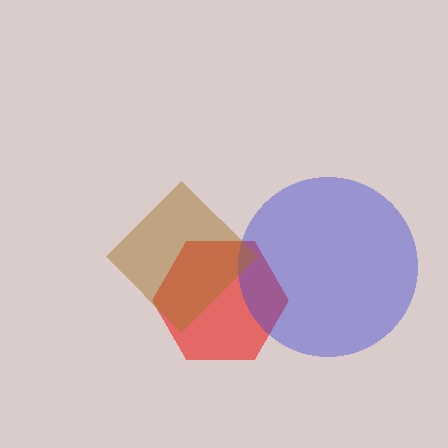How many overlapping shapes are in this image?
There are 3 overlapping shapes in the image.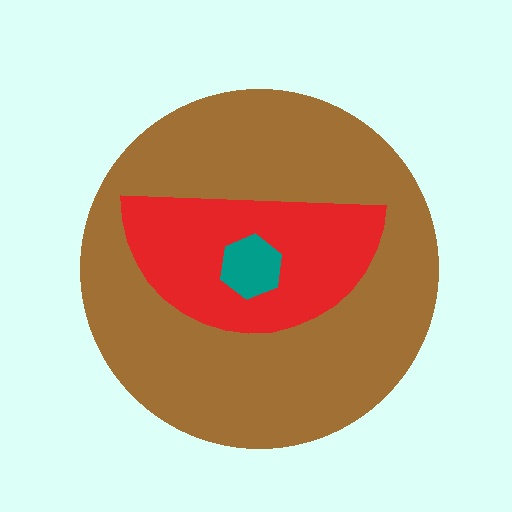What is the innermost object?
The teal hexagon.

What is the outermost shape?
The brown circle.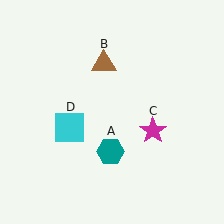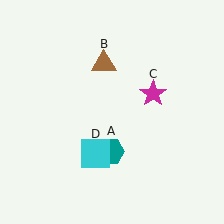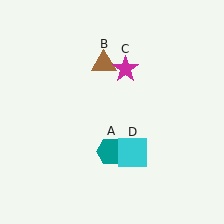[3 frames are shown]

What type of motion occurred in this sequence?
The magenta star (object C), cyan square (object D) rotated counterclockwise around the center of the scene.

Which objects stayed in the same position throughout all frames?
Teal hexagon (object A) and brown triangle (object B) remained stationary.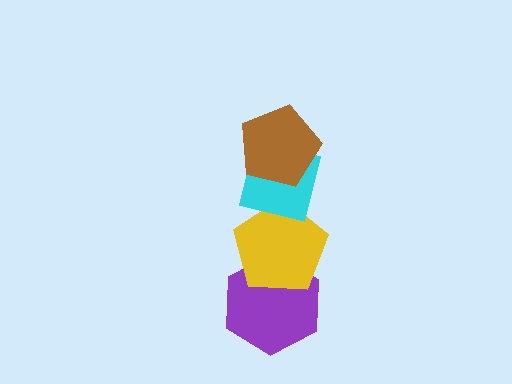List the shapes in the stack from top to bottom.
From top to bottom: the brown pentagon, the cyan square, the yellow pentagon, the purple hexagon.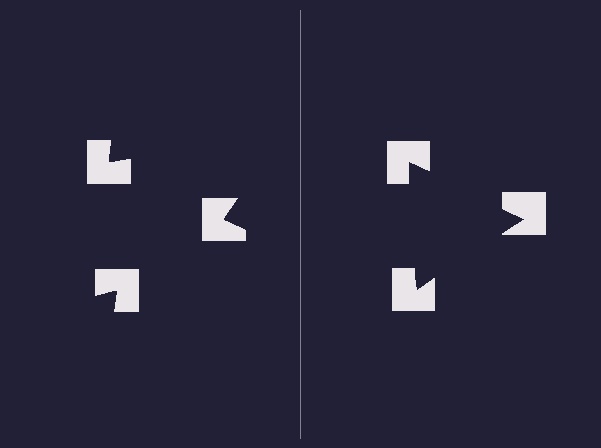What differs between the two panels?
The notched squares are positioned identically on both sides; only the wedge orientations differ. On the right they align to a triangle; on the left they are misaligned.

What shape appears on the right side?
An illusory triangle.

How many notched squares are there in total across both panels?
6 — 3 on each side.